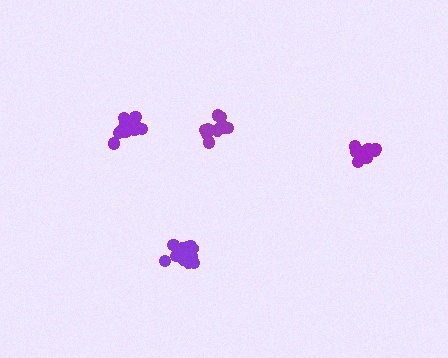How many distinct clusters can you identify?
There are 4 distinct clusters.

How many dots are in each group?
Group 1: 14 dots, Group 2: 13 dots, Group 3: 8 dots, Group 4: 11 dots (46 total).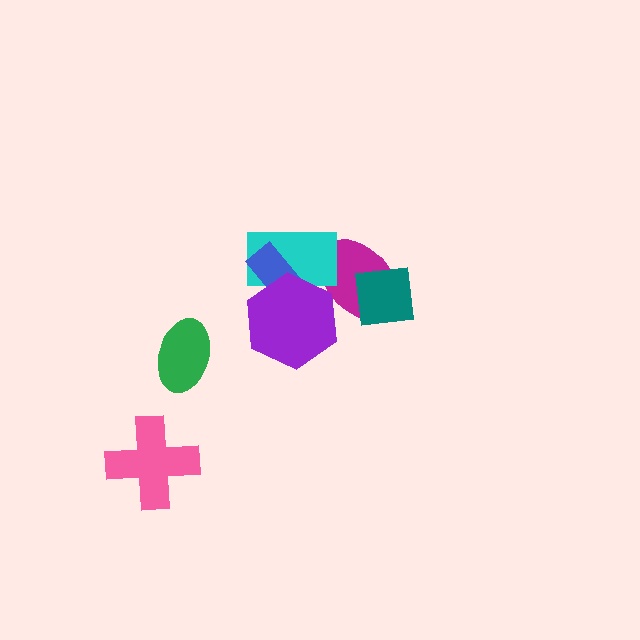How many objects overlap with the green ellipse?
0 objects overlap with the green ellipse.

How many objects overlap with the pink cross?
0 objects overlap with the pink cross.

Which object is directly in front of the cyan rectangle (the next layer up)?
The blue rectangle is directly in front of the cyan rectangle.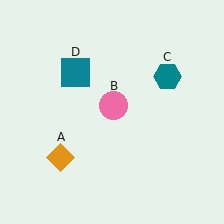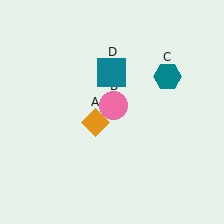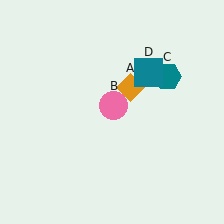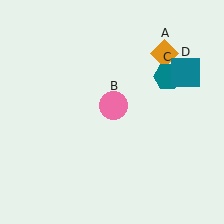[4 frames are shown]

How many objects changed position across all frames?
2 objects changed position: orange diamond (object A), teal square (object D).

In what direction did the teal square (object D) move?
The teal square (object D) moved right.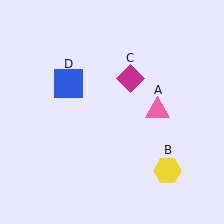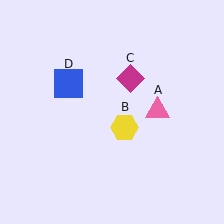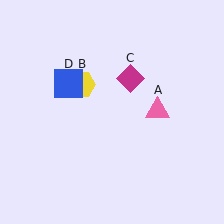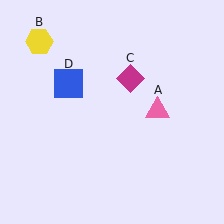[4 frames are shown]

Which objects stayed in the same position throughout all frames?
Pink triangle (object A) and magenta diamond (object C) and blue square (object D) remained stationary.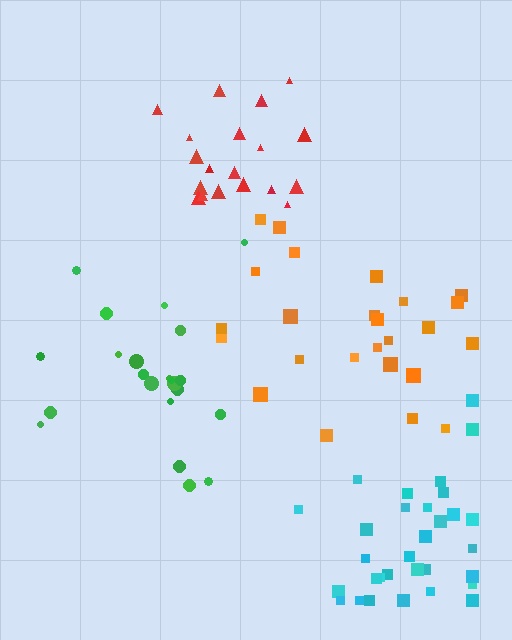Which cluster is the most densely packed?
Red.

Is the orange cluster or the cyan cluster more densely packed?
Cyan.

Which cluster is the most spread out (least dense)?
Orange.